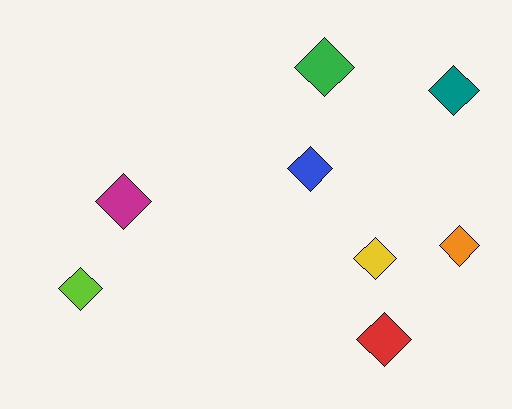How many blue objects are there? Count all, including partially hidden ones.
There is 1 blue object.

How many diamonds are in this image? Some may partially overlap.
There are 8 diamonds.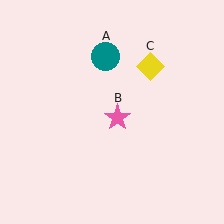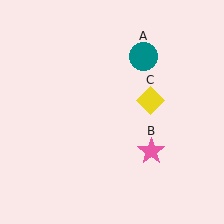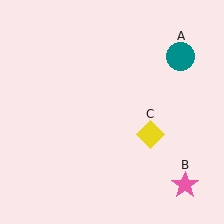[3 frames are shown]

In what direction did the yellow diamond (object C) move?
The yellow diamond (object C) moved down.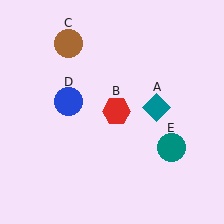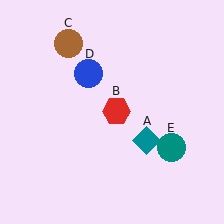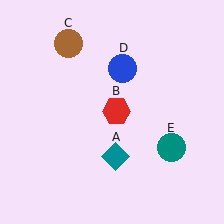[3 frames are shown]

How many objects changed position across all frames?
2 objects changed position: teal diamond (object A), blue circle (object D).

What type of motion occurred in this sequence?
The teal diamond (object A), blue circle (object D) rotated clockwise around the center of the scene.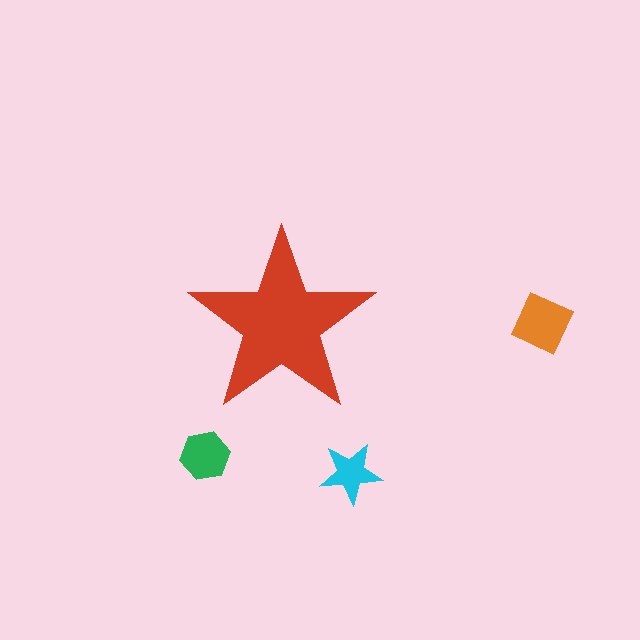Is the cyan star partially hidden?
No, the cyan star is fully visible.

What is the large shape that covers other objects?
A red star.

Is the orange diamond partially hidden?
No, the orange diamond is fully visible.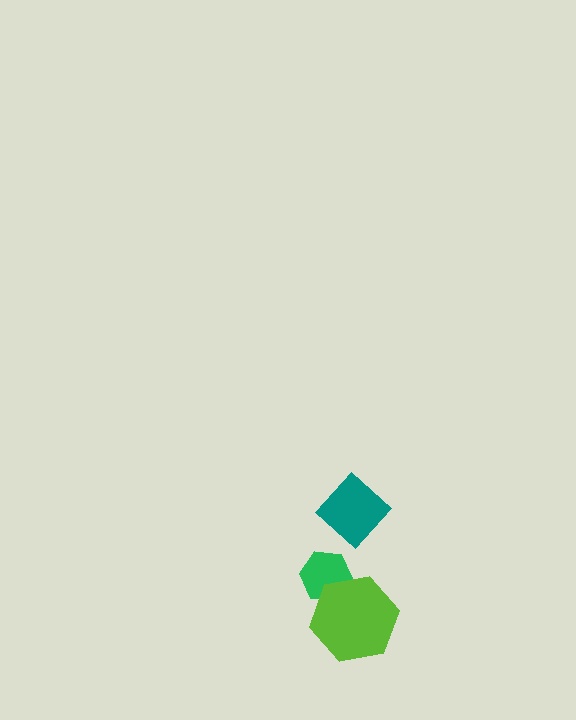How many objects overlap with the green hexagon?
1 object overlaps with the green hexagon.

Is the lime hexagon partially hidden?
No, no other shape covers it.